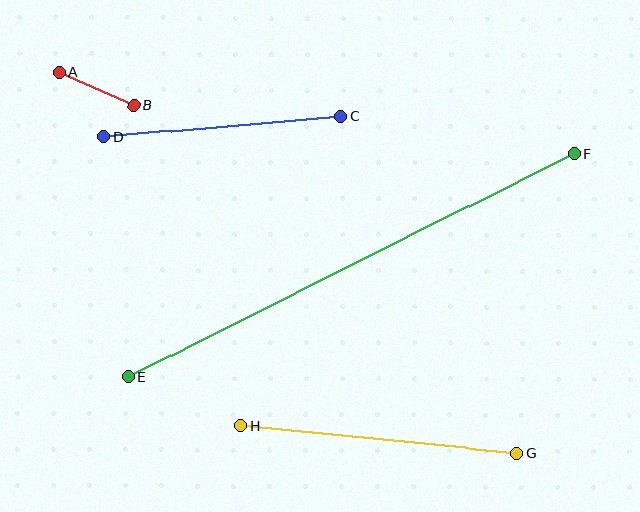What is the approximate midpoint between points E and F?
The midpoint is at approximately (351, 265) pixels.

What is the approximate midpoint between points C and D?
The midpoint is at approximately (223, 127) pixels.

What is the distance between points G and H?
The distance is approximately 277 pixels.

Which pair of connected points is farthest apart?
Points E and F are farthest apart.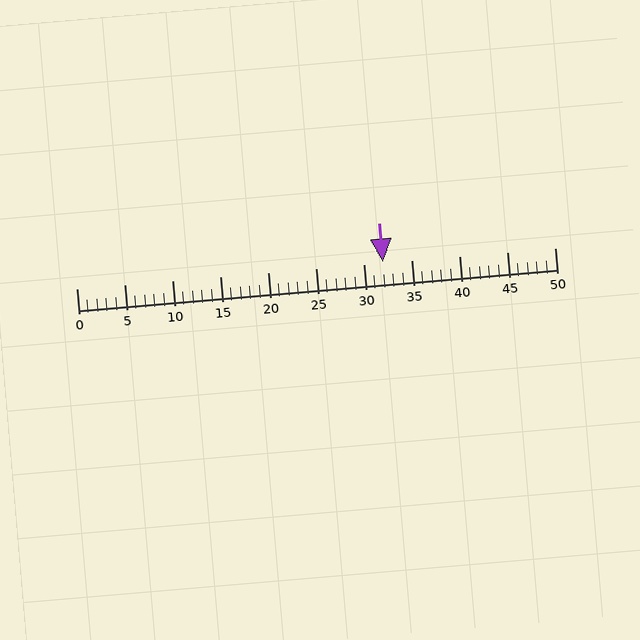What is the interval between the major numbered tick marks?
The major tick marks are spaced 5 units apart.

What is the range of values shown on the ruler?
The ruler shows values from 0 to 50.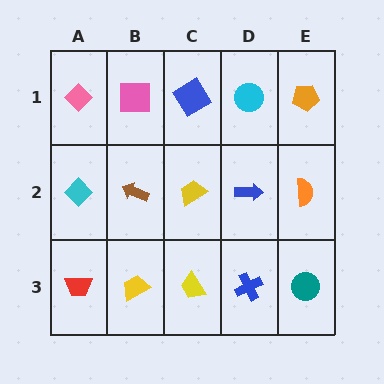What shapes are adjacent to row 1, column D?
A blue arrow (row 2, column D), a blue diamond (row 1, column C), an orange pentagon (row 1, column E).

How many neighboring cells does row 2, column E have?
3.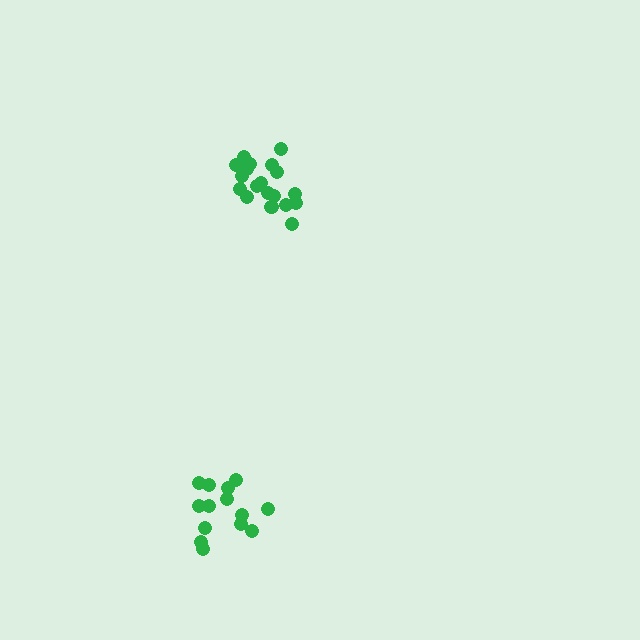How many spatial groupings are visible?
There are 2 spatial groupings.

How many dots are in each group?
Group 1: 14 dots, Group 2: 19 dots (33 total).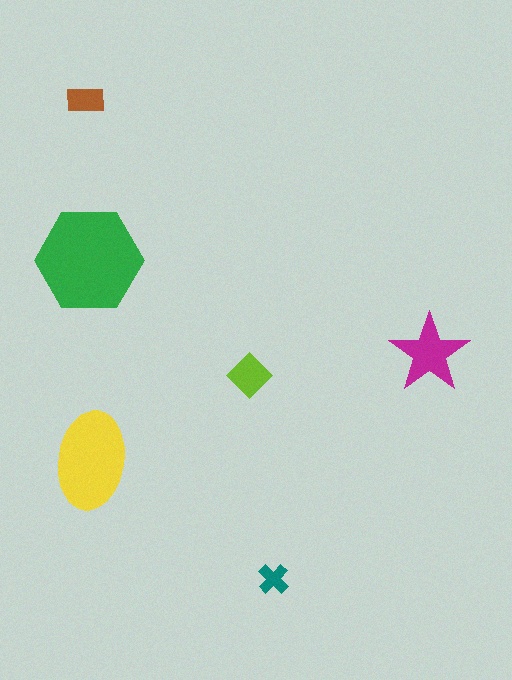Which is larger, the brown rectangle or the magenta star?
The magenta star.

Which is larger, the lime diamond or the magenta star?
The magenta star.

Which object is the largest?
The green hexagon.